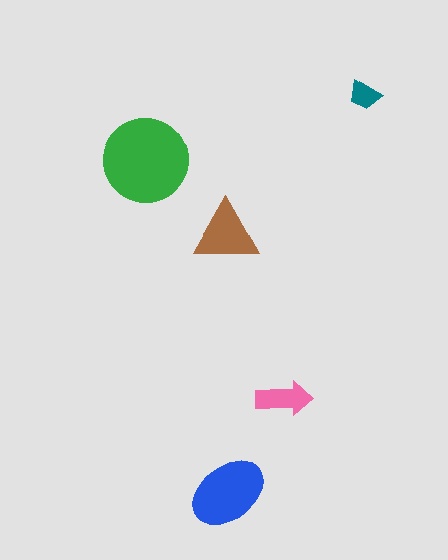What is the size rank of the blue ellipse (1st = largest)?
2nd.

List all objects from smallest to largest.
The teal trapezoid, the pink arrow, the brown triangle, the blue ellipse, the green circle.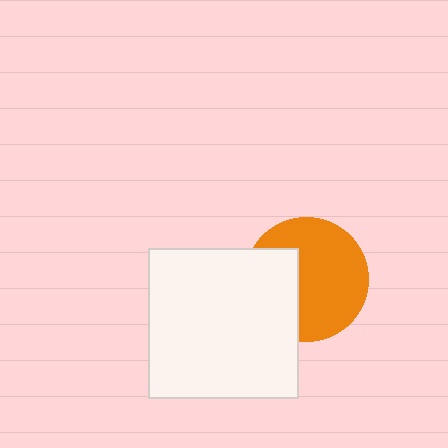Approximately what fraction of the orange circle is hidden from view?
Roughly 35% of the orange circle is hidden behind the white square.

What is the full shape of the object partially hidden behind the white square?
The partially hidden object is an orange circle.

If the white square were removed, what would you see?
You would see the complete orange circle.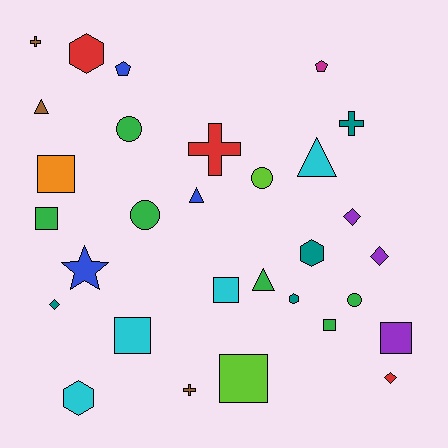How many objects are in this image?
There are 30 objects.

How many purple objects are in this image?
There are 3 purple objects.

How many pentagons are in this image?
There are 2 pentagons.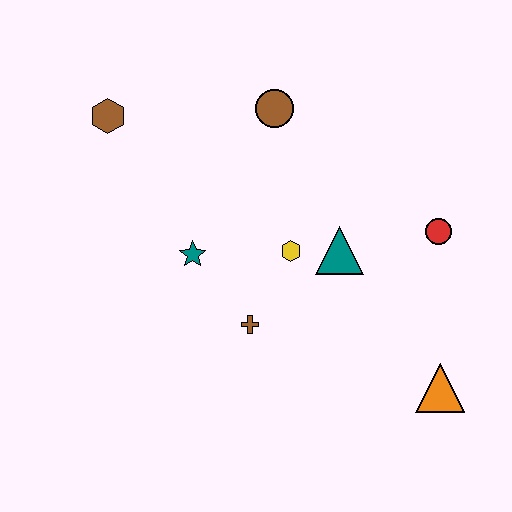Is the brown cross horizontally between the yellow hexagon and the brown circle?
No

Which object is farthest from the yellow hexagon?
The brown hexagon is farthest from the yellow hexagon.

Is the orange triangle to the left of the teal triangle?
No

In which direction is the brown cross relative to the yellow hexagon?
The brown cross is below the yellow hexagon.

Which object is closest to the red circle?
The teal triangle is closest to the red circle.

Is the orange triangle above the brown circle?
No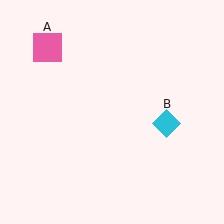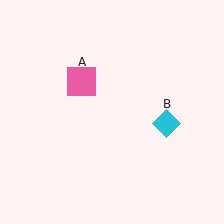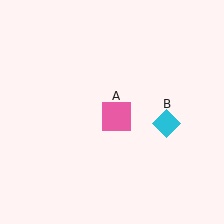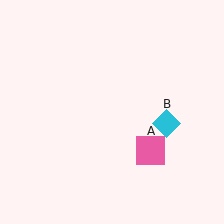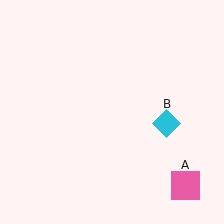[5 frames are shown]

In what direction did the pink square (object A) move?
The pink square (object A) moved down and to the right.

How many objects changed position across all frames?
1 object changed position: pink square (object A).